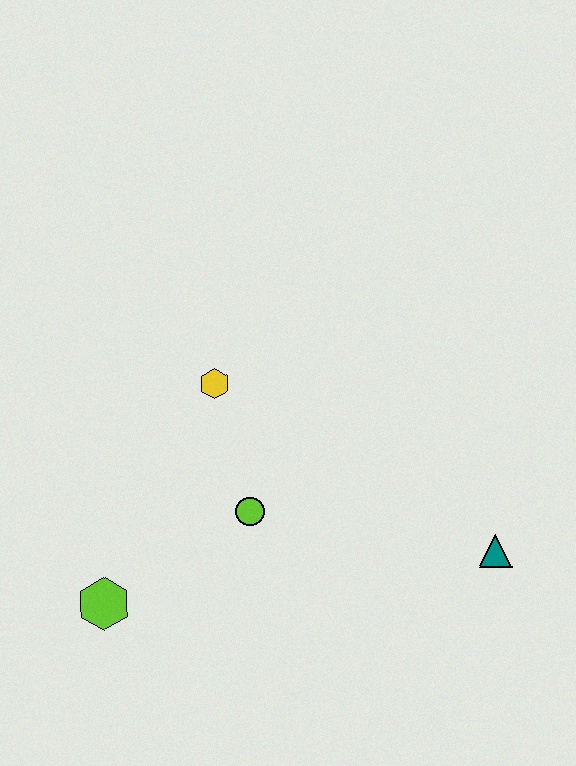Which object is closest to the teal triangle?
The lime circle is closest to the teal triangle.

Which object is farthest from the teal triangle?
The lime hexagon is farthest from the teal triangle.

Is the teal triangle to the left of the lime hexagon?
No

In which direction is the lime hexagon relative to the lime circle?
The lime hexagon is to the left of the lime circle.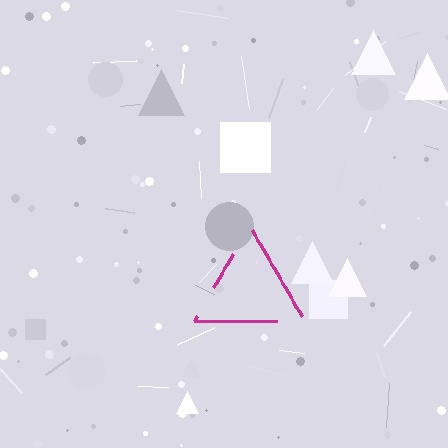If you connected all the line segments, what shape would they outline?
They would outline a triangle.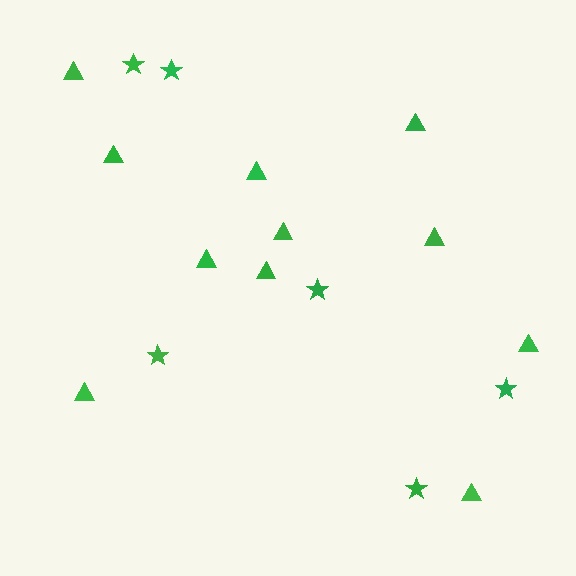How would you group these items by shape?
There are 2 groups: one group of stars (6) and one group of triangles (11).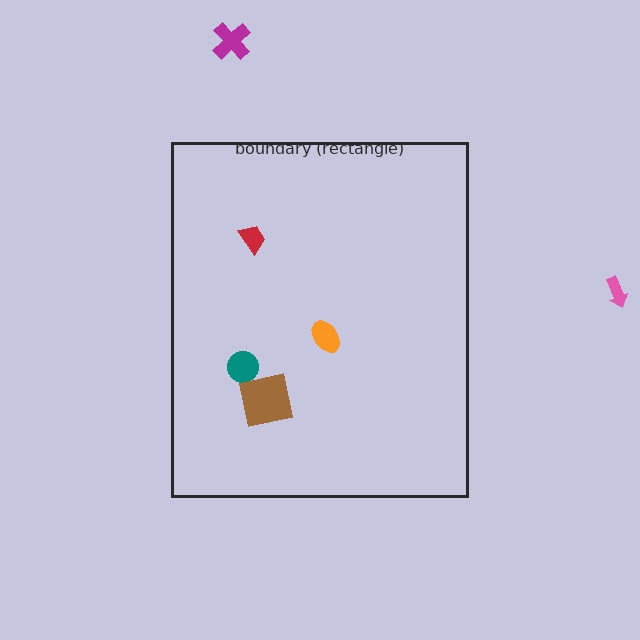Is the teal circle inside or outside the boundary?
Inside.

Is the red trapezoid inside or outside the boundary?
Inside.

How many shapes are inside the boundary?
4 inside, 2 outside.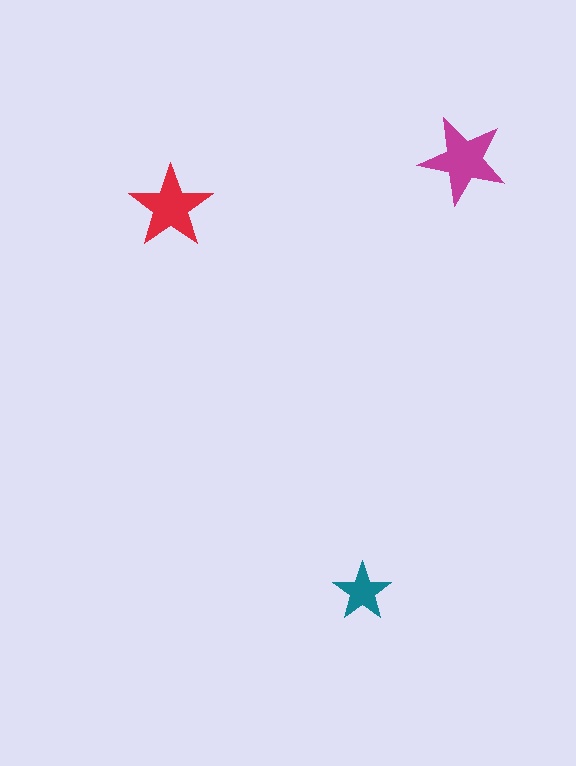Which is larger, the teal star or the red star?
The red one.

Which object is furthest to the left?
The red star is leftmost.